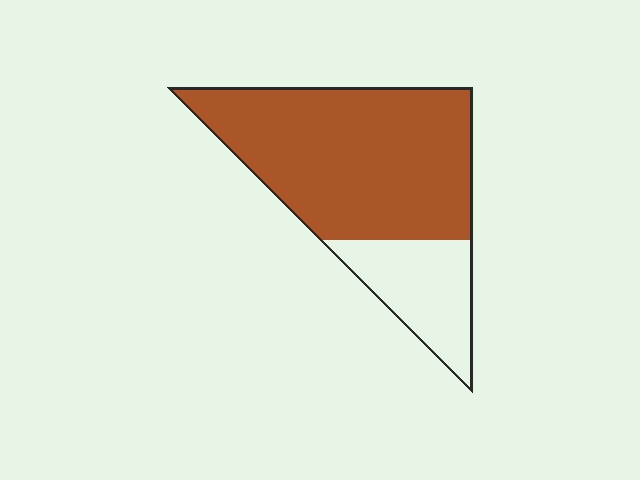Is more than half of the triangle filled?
Yes.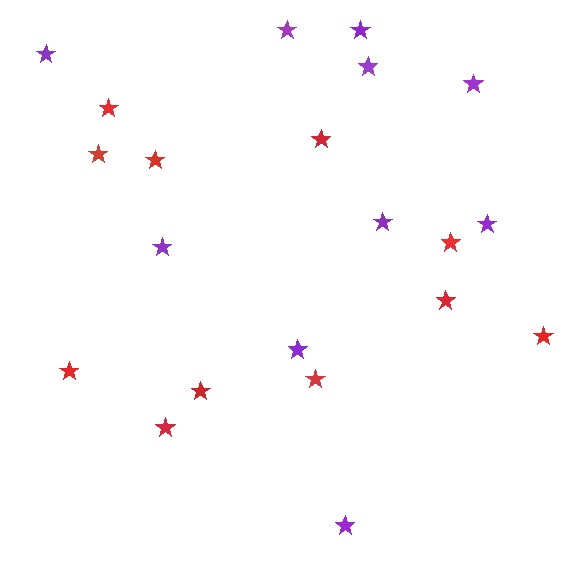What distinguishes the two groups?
There are 2 groups: one group of red stars (11) and one group of purple stars (10).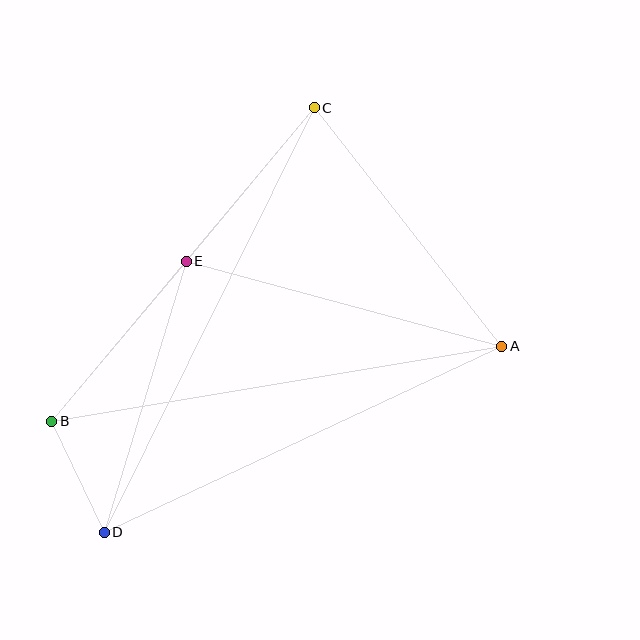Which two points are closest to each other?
Points B and D are closest to each other.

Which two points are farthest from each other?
Points C and D are farthest from each other.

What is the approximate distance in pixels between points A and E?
The distance between A and E is approximately 327 pixels.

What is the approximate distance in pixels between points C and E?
The distance between C and E is approximately 200 pixels.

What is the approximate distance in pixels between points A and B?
The distance between A and B is approximately 456 pixels.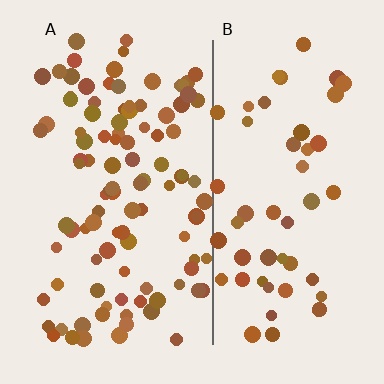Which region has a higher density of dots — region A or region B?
A (the left).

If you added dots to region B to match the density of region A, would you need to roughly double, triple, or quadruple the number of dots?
Approximately double.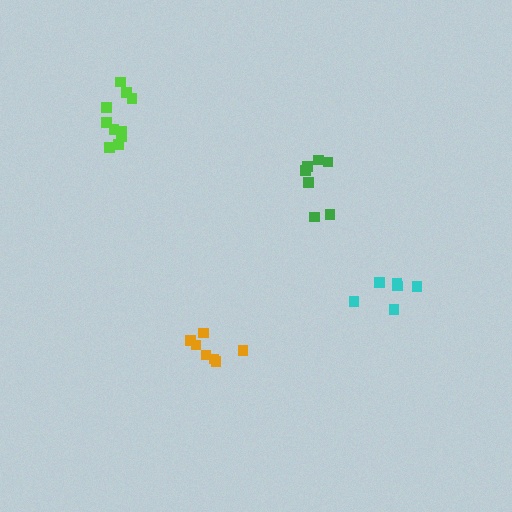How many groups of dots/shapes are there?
There are 4 groups.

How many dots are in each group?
Group 1: 7 dots, Group 2: 7 dots, Group 3: 10 dots, Group 4: 6 dots (30 total).